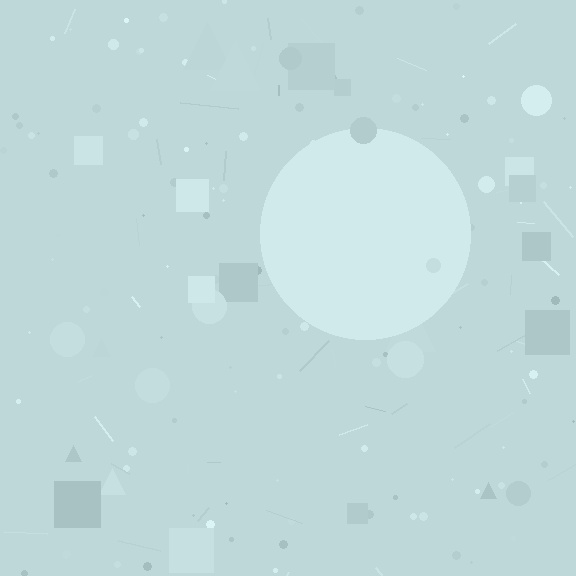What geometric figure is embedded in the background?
A circle is embedded in the background.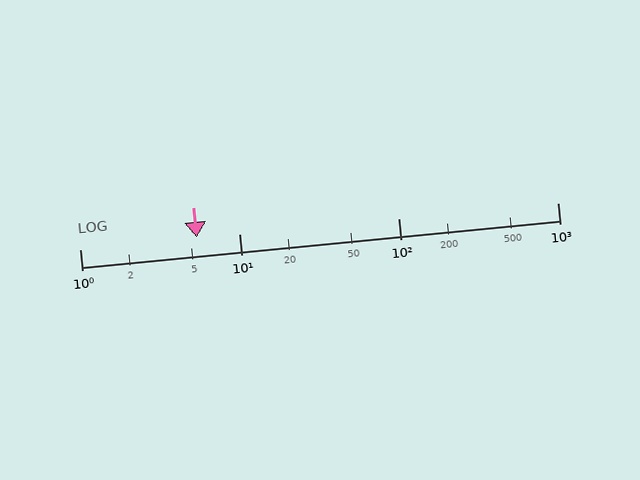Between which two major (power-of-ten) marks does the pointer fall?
The pointer is between 1 and 10.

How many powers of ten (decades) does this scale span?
The scale spans 3 decades, from 1 to 1000.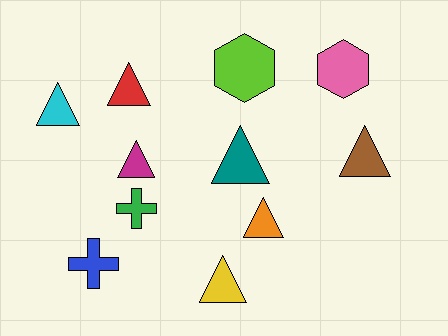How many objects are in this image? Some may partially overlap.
There are 11 objects.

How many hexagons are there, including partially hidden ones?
There are 2 hexagons.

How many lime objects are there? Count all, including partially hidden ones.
There is 1 lime object.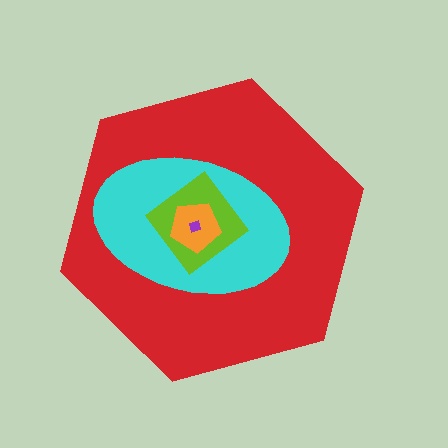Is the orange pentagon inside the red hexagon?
Yes.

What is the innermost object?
The purple diamond.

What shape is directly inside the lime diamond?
The orange pentagon.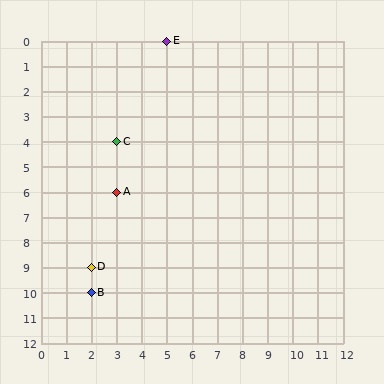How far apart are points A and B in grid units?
Points A and B are 1 column and 4 rows apart (about 4.1 grid units diagonally).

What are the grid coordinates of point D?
Point D is at grid coordinates (2, 9).